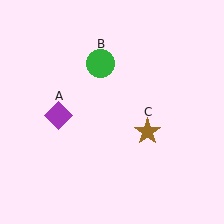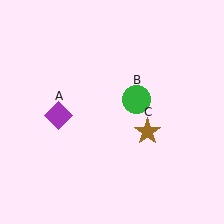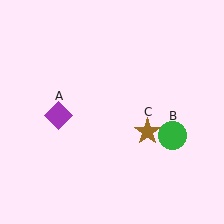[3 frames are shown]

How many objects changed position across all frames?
1 object changed position: green circle (object B).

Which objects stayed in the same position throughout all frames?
Purple diamond (object A) and brown star (object C) remained stationary.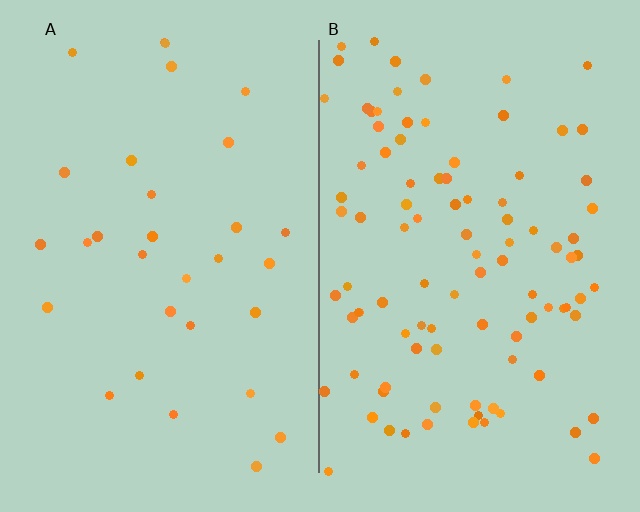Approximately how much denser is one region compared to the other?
Approximately 3.1× — region B over region A.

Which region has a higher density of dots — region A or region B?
B (the right).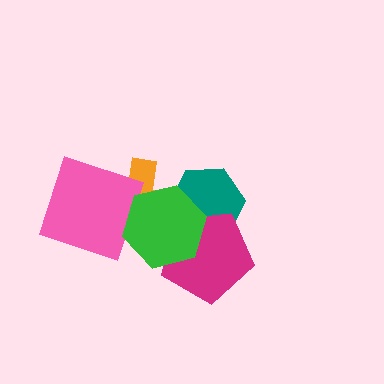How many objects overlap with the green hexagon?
4 objects overlap with the green hexagon.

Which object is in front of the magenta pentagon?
The green hexagon is in front of the magenta pentagon.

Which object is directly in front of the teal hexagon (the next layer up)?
The magenta pentagon is directly in front of the teal hexagon.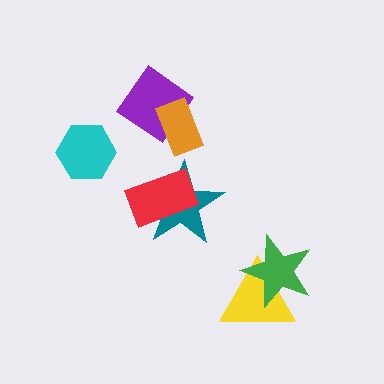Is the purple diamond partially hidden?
Yes, it is partially covered by another shape.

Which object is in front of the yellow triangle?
The green star is in front of the yellow triangle.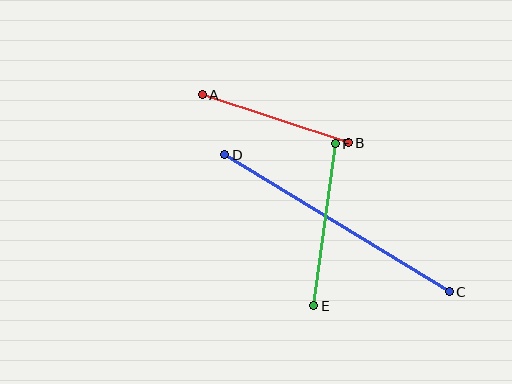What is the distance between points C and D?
The distance is approximately 263 pixels.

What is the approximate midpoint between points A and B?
The midpoint is at approximately (275, 119) pixels.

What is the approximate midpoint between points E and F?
The midpoint is at approximately (325, 225) pixels.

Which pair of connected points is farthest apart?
Points C and D are farthest apart.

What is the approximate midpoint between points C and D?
The midpoint is at approximately (337, 223) pixels.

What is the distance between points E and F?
The distance is approximately 163 pixels.